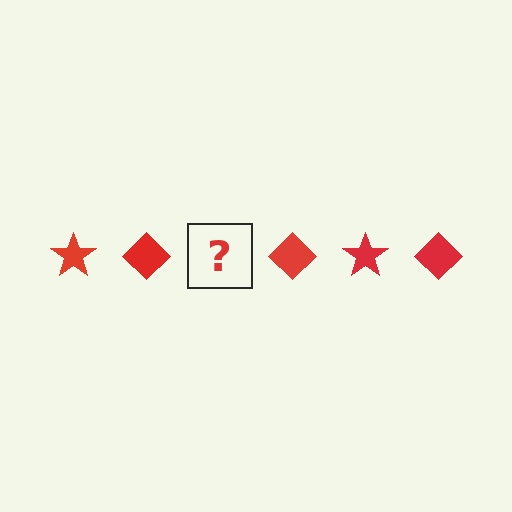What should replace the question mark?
The question mark should be replaced with a red star.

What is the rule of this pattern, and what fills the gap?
The rule is that the pattern cycles through star, diamond shapes in red. The gap should be filled with a red star.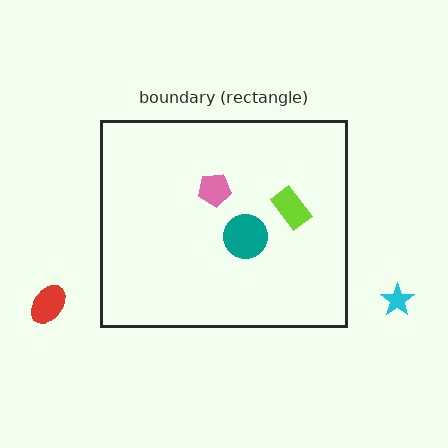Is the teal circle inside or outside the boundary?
Inside.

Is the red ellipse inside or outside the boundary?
Outside.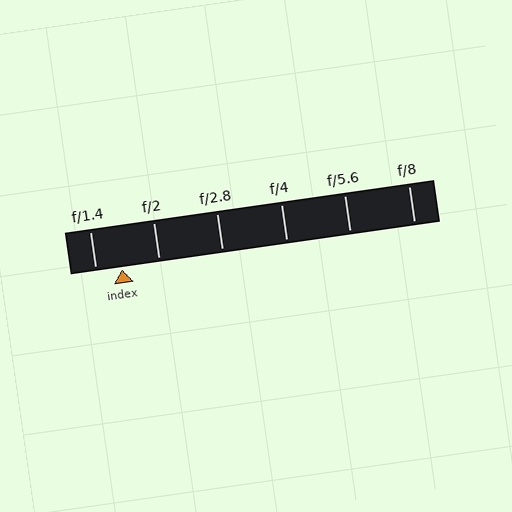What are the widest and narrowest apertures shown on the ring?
The widest aperture shown is f/1.4 and the narrowest is f/8.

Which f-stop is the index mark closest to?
The index mark is closest to f/1.4.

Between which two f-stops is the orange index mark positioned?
The index mark is between f/1.4 and f/2.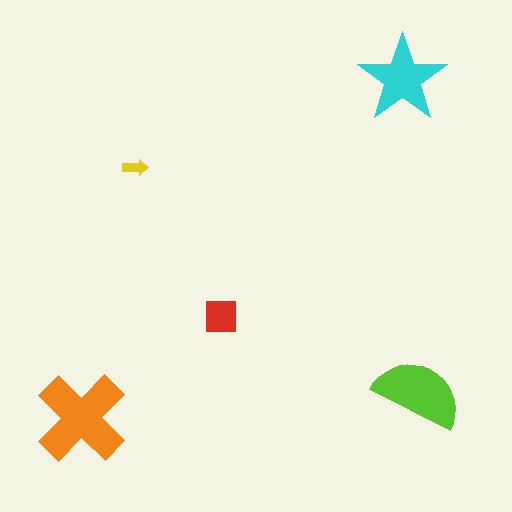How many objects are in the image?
There are 5 objects in the image.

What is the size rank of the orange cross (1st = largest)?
1st.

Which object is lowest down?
The orange cross is bottommost.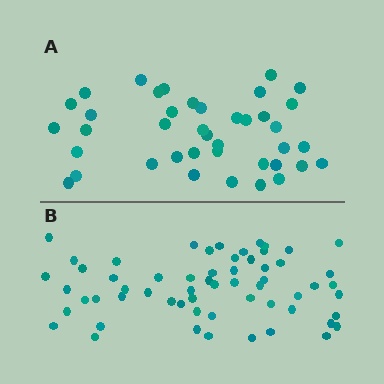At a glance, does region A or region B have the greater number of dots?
Region B (the bottom region) has more dots.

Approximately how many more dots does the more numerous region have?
Region B has approximately 20 more dots than region A.